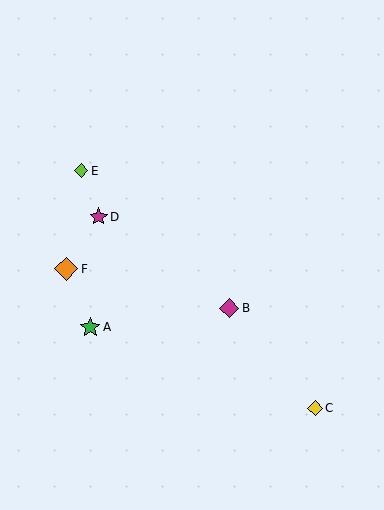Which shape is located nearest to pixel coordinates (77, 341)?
The green star (labeled A) at (90, 327) is nearest to that location.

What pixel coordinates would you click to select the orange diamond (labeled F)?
Click at (66, 269) to select the orange diamond F.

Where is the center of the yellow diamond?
The center of the yellow diamond is at (315, 408).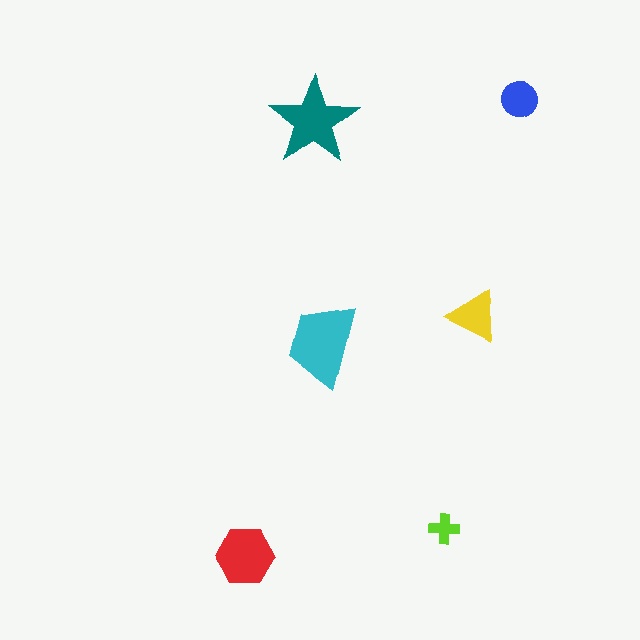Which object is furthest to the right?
The blue circle is rightmost.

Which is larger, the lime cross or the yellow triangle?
The yellow triangle.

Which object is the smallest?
The lime cross.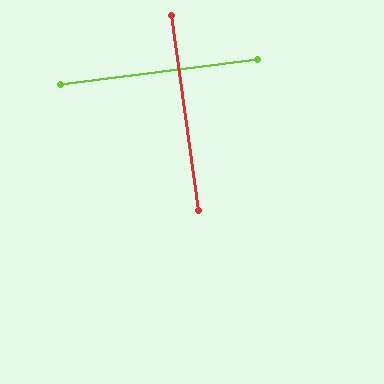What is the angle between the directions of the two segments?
Approximately 89 degrees.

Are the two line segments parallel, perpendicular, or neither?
Perpendicular — they meet at approximately 89°.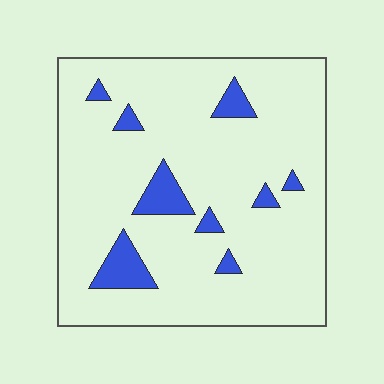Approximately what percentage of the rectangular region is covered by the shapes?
Approximately 10%.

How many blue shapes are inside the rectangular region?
9.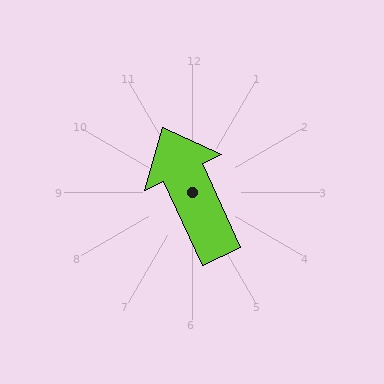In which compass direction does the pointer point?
Northwest.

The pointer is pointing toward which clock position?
Roughly 11 o'clock.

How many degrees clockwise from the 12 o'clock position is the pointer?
Approximately 335 degrees.